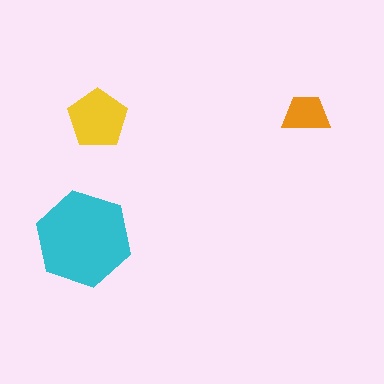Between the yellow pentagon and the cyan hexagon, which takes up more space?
The cyan hexagon.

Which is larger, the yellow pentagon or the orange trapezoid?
The yellow pentagon.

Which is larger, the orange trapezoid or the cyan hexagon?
The cyan hexagon.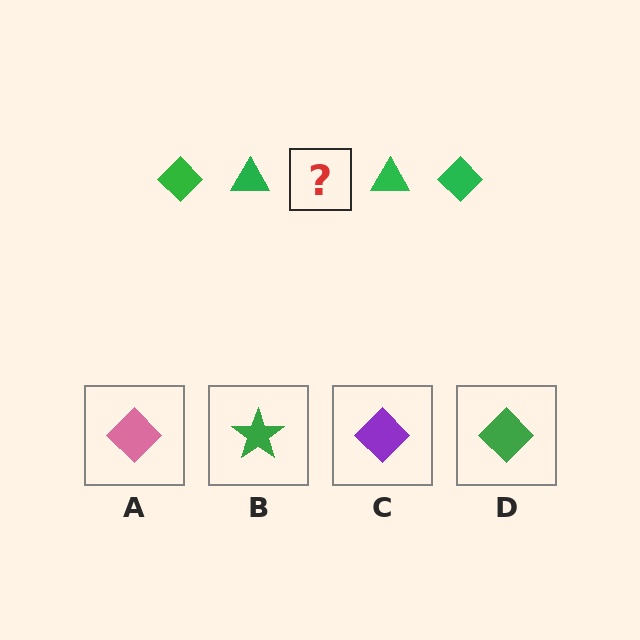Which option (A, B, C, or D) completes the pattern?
D.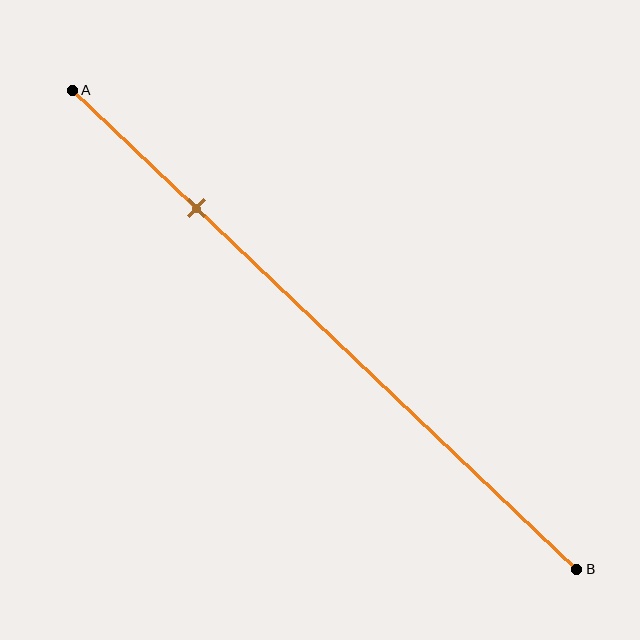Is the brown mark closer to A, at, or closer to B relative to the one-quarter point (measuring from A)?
The brown mark is approximately at the one-quarter point of segment AB.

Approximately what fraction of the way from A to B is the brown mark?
The brown mark is approximately 25% of the way from A to B.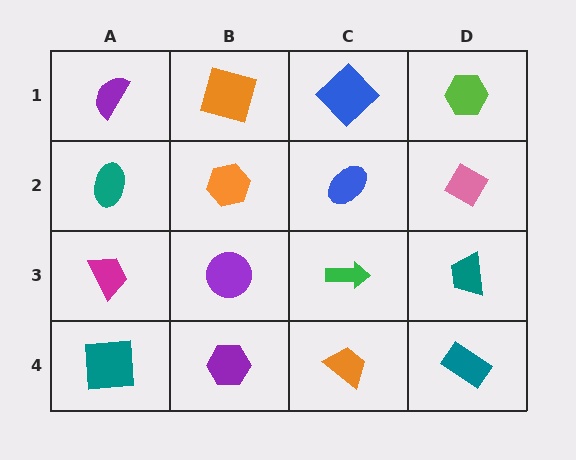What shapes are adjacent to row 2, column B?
An orange square (row 1, column B), a purple circle (row 3, column B), a teal ellipse (row 2, column A), a blue ellipse (row 2, column C).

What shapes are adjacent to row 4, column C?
A green arrow (row 3, column C), a purple hexagon (row 4, column B), a teal rectangle (row 4, column D).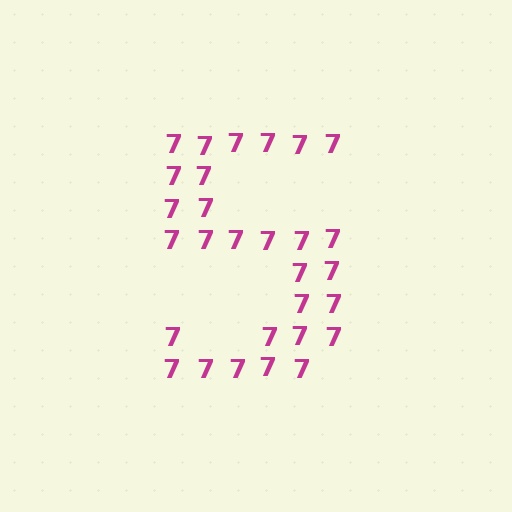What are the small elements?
The small elements are digit 7's.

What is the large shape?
The large shape is the digit 5.